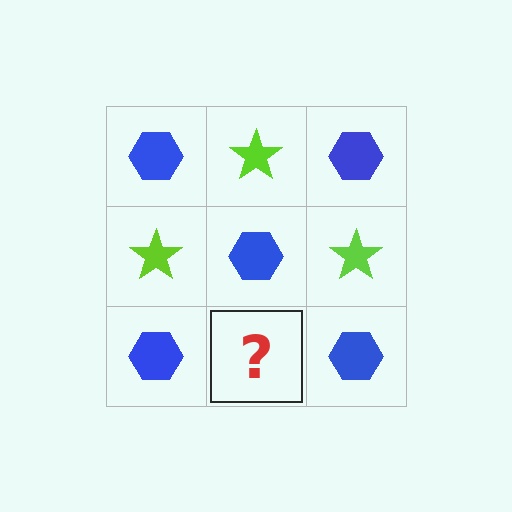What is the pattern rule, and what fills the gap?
The rule is that it alternates blue hexagon and lime star in a checkerboard pattern. The gap should be filled with a lime star.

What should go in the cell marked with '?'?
The missing cell should contain a lime star.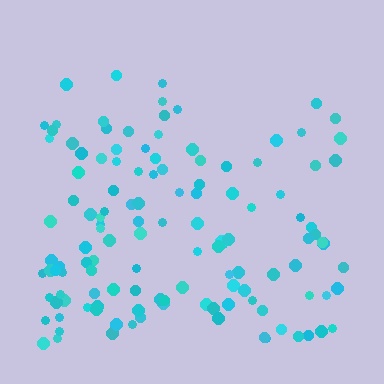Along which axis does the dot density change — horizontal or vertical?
Vertical.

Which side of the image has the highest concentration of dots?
The bottom.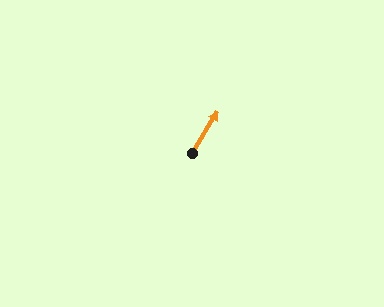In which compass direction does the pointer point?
Northeast.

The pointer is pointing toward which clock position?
Roughly 1 o'clock.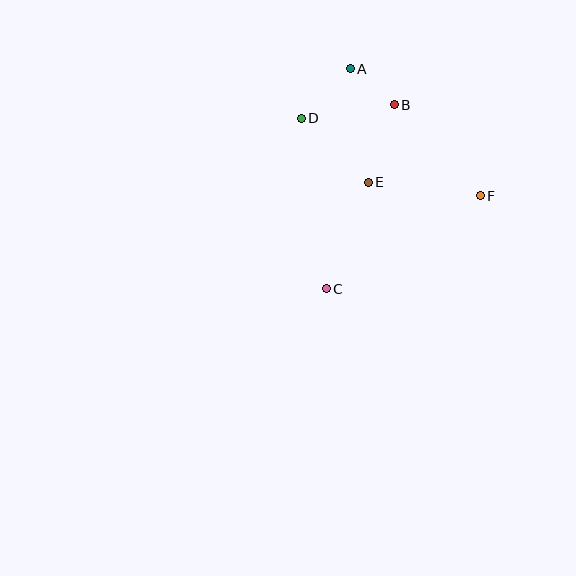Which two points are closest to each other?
Points A and B are closest to each other.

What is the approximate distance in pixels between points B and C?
The distance between B and C is approximately 196 pixels.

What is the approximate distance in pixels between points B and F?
The distance between B and F is approximately 125 pixels.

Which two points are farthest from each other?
Points A and C are farthest from each other.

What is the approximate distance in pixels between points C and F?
The distance between C and F is approximately 179 pixels.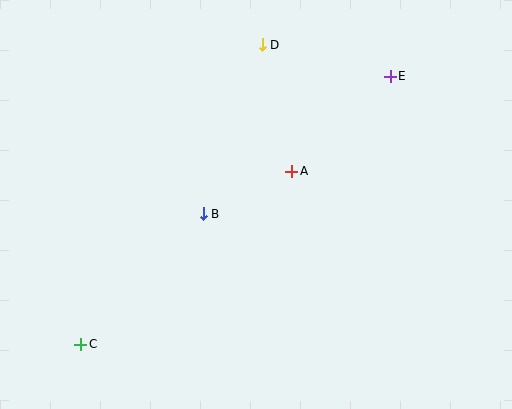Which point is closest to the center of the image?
Point A at (292, 171) is closest to the center.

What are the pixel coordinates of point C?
Point C is at (81, 344).